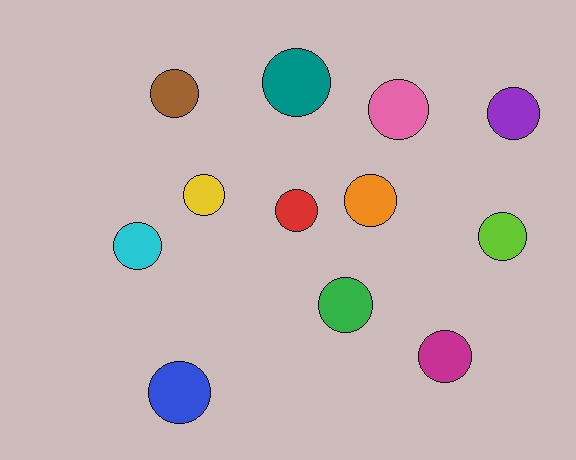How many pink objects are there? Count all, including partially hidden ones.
There is 1 pink object.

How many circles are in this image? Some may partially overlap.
There are 12 circles.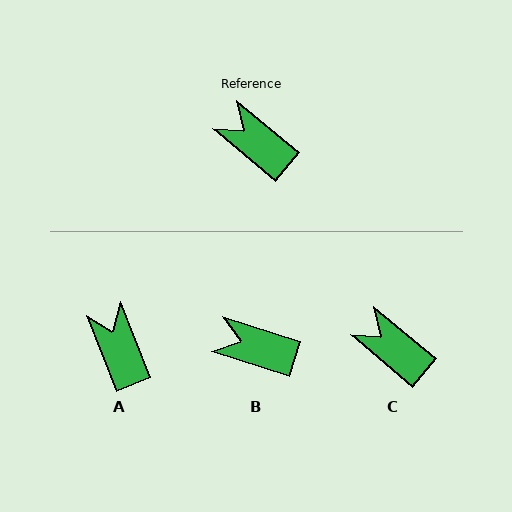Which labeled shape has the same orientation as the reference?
C.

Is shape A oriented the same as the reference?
No, it is off by about 28 degrees.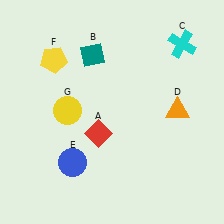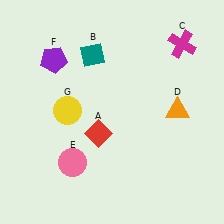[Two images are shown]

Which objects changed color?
C changed from cyan to magenta. E changed from blue to pink. F changed from yellow to purple.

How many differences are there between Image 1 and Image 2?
There are 3 differences between the two images.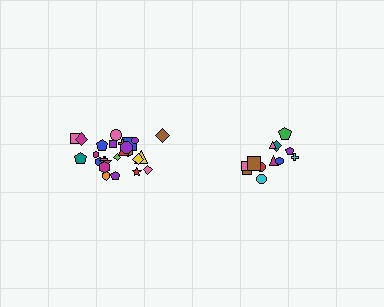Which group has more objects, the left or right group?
The left group.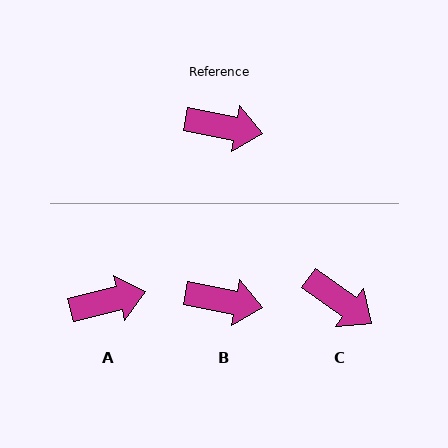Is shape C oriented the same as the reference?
No, it is off by about 25 degrees.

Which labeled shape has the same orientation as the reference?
B.